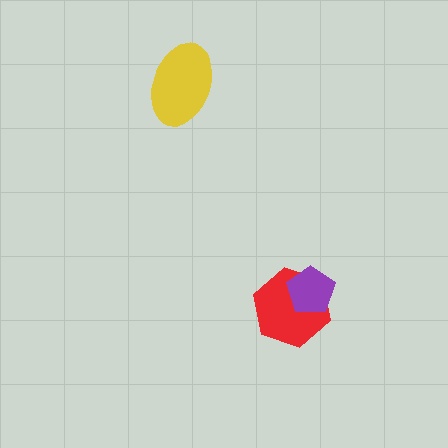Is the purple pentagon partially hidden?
No, no other shape covers it.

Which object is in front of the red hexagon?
The purple pentagon is in front of the red hexagon.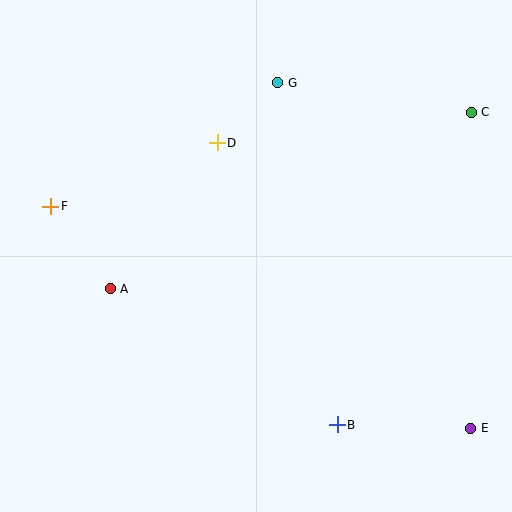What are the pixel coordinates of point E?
Point E is at (471, 428).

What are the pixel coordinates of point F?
Point F is at (51, 206).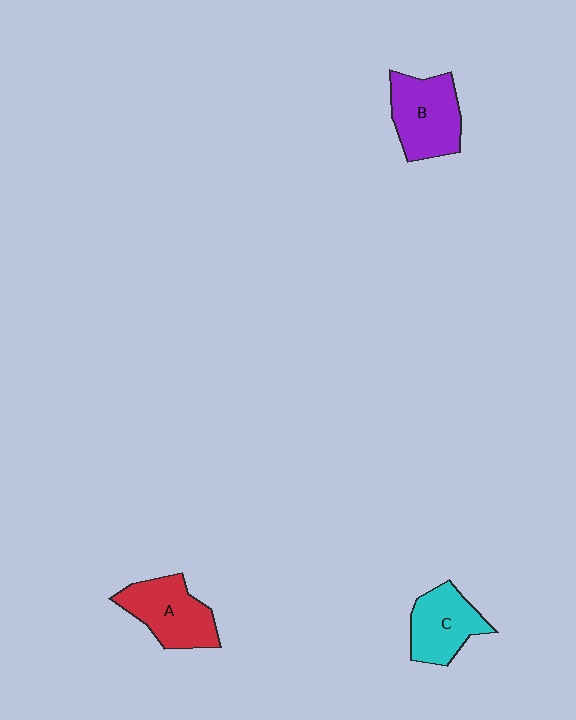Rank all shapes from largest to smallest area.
From largest to smallest: B (purple), A (red), C (cyan).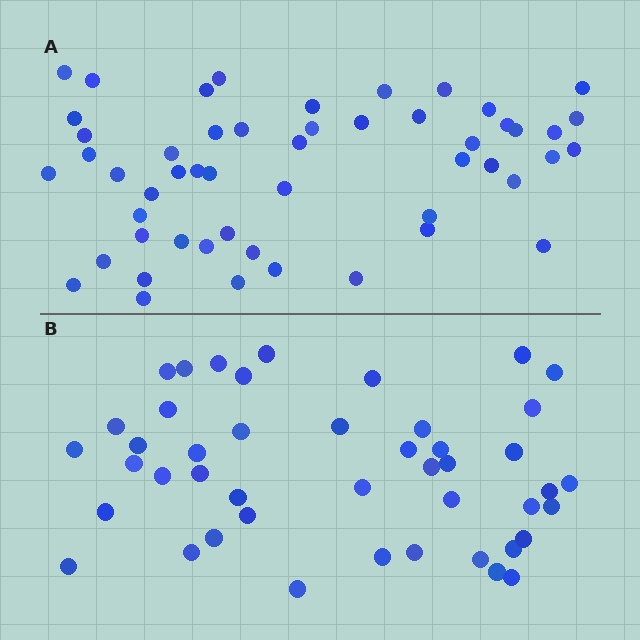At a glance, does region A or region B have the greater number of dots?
Region A (the top region) has more dots.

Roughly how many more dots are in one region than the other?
Region A has roughly 8 or so more dots than region B.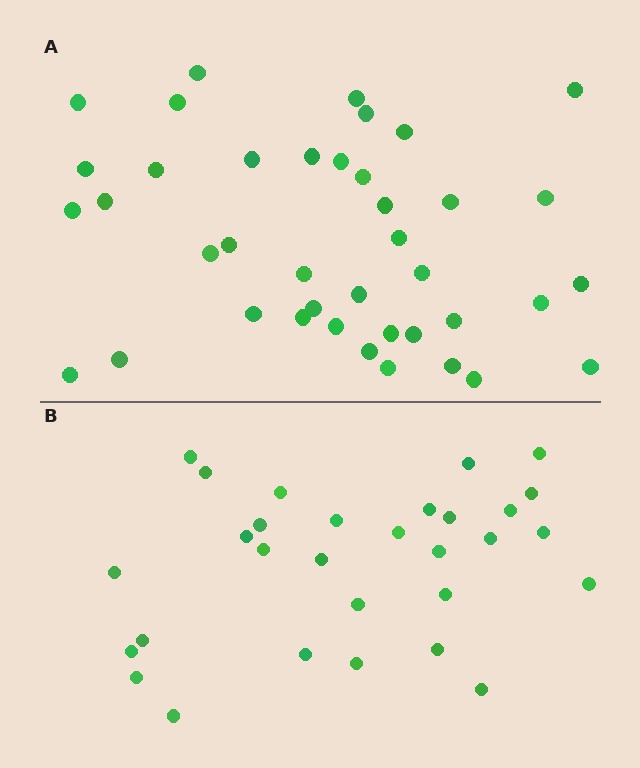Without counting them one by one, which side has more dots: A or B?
Region A (the top region) has more dots.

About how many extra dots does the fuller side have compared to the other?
Region A has roughly 10 or so more dots than region B.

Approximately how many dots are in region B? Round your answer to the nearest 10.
About 30 dots.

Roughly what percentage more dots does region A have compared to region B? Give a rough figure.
About 35% more.